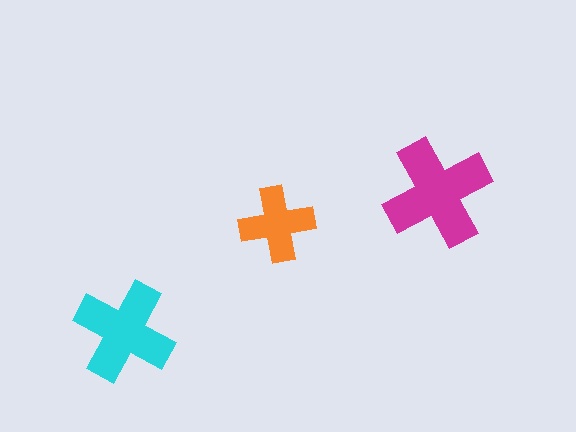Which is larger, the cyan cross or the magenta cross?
The magenta one.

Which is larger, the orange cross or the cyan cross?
The cyan one.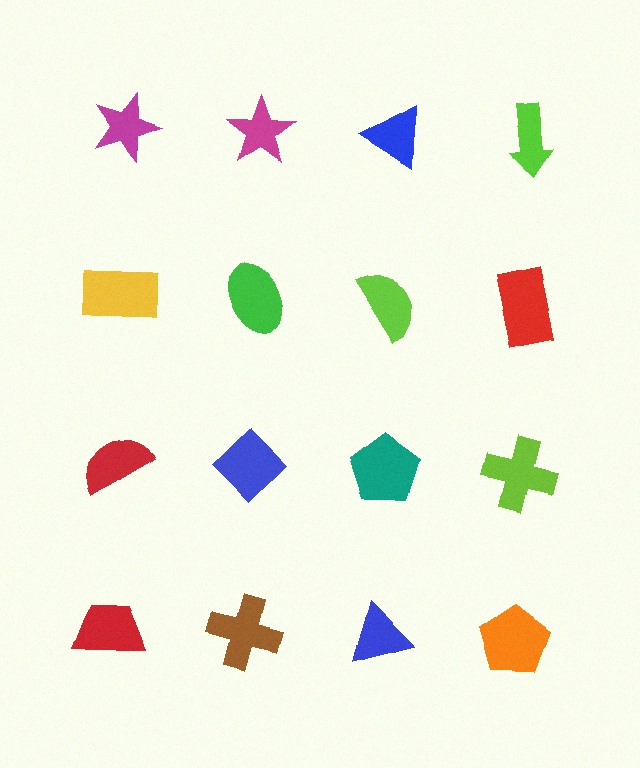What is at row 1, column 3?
A blue triangle.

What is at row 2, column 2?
A green ellipse.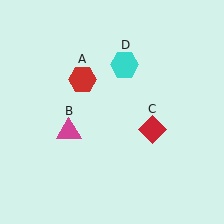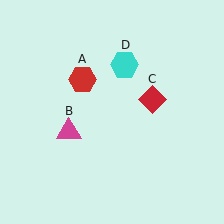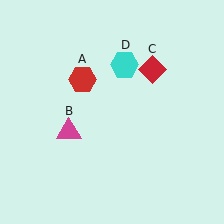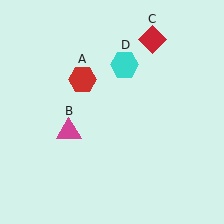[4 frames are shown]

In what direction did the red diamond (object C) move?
The red diamond (object C) moved up.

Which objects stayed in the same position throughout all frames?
Red hexagon (object A) and magenta triangle (object B) and cyan hexagon (object D) remained stationary.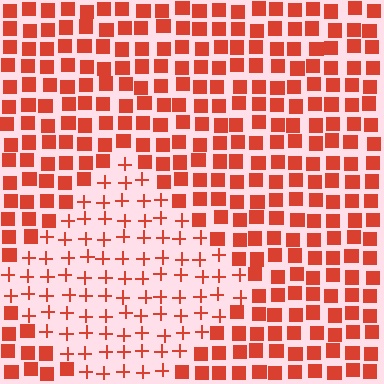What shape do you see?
I see a diamond.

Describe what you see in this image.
The image is filled with small red elements arranged in a uniform grid. A diamond-shaped region contains plus signs, while the surrounding area contains squares. The boundary is defined purely by the change in element shape.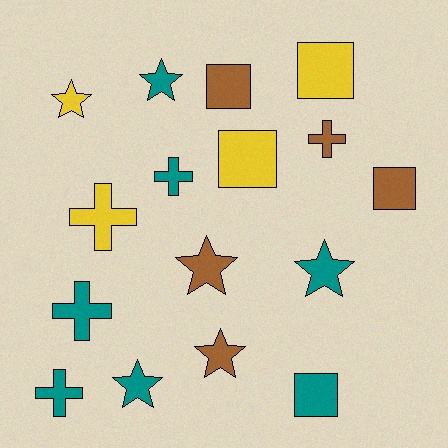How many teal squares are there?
There is 1 teal square.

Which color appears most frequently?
Teal, with 7 objects.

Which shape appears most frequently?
Star, with 6 objects.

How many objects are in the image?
There are 16 objects.